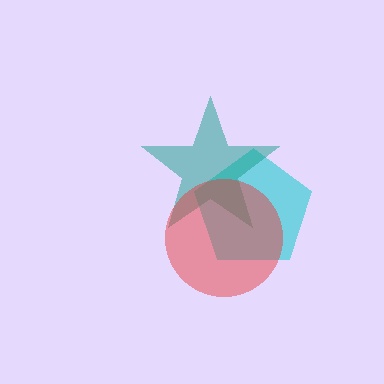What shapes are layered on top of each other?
The layered shapes are: a cyan pentagon, a teal star, a red circle.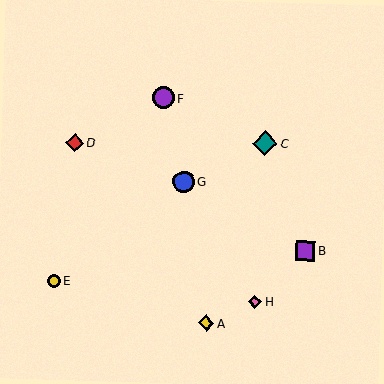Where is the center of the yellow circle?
The center of the yellow circle is at (54, 281).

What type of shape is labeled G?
Shape G is a blue circle.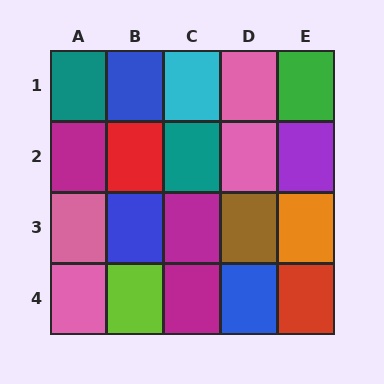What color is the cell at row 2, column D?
Pink.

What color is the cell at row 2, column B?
Red.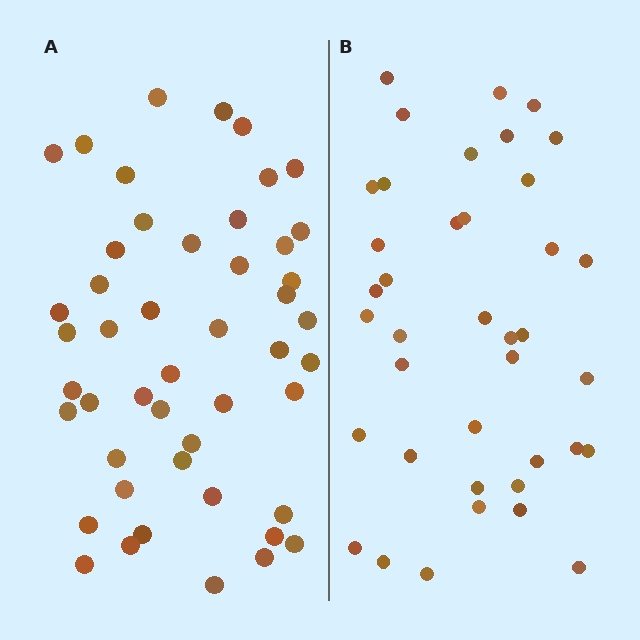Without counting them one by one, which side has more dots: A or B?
Region A (the left region) has more dots.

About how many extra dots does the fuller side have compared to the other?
Region A has roughly 8 or so more dots than region B.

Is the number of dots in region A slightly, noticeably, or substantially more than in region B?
Region A has only slightly more — the two regions are fairly close. The ratio is roughly 1.2 to 1.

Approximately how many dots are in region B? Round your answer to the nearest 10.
About 40 dots. (The exact count is 39, which rounds to 40.)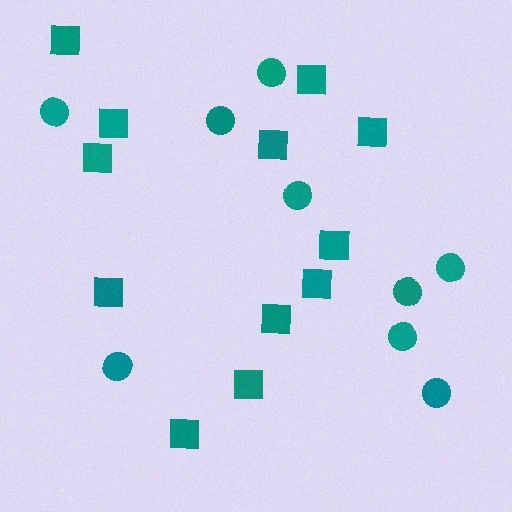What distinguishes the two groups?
There are 2 groups: one group of circles (9) and one group of squares (12).